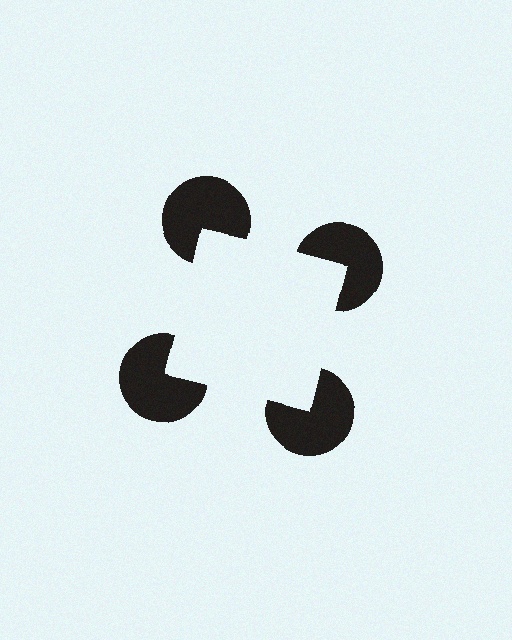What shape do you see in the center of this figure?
An illusory square — its edges are inferred from the aligned wedge cuts in the pac-man discs, not physically drawn.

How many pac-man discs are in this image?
There are 4 — one at each vertex of the illusory square.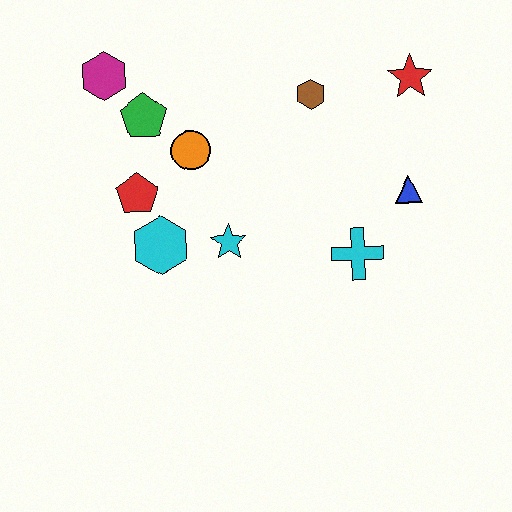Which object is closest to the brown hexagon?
The red star is closest to the brown hexagon.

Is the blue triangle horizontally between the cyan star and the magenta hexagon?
No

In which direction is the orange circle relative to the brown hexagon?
The orange circle is to the left of the brown hexagon.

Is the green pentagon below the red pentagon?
No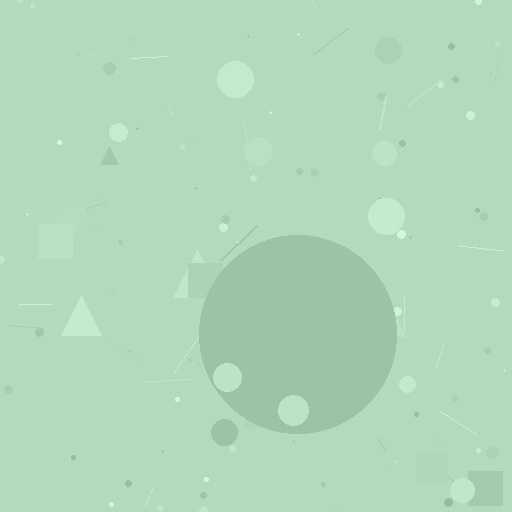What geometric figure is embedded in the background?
A circle is embedded in the background.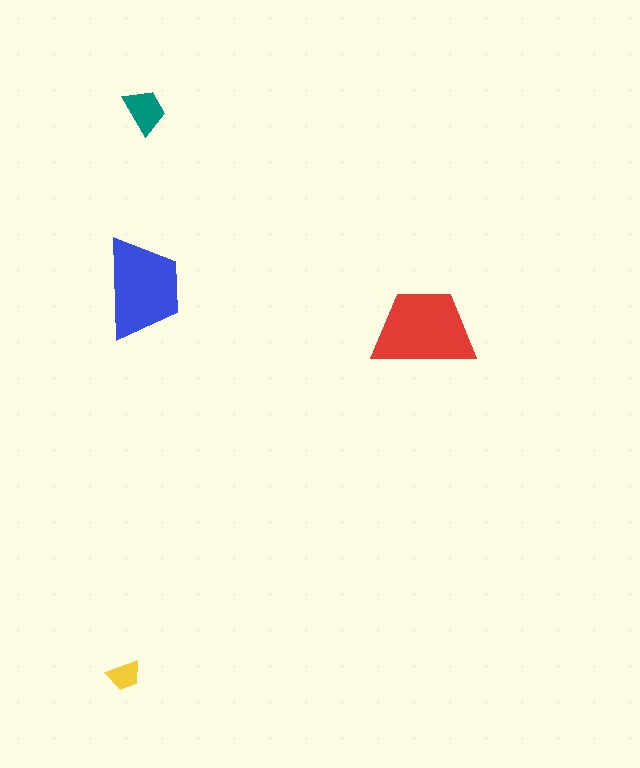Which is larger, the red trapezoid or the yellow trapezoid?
The red one.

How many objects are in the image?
There are 4 objects in the image.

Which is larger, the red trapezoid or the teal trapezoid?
The red one.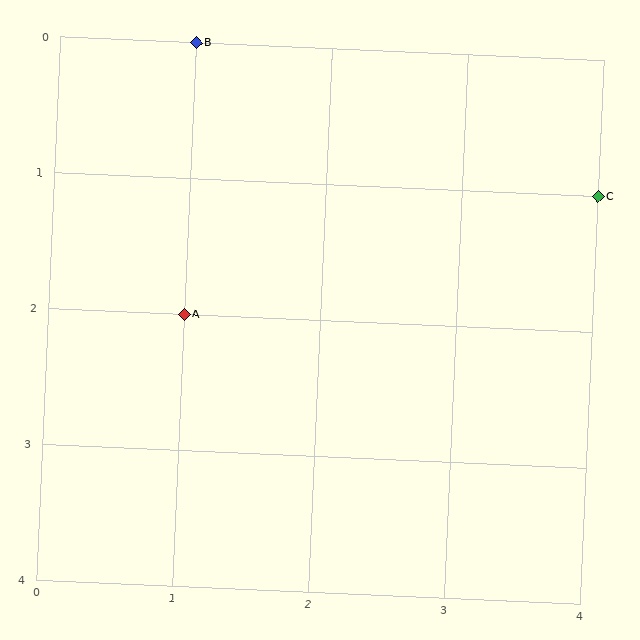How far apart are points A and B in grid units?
Points A and B are 2 rows apart.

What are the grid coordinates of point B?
Point B is at grid coordinates (1, 0).